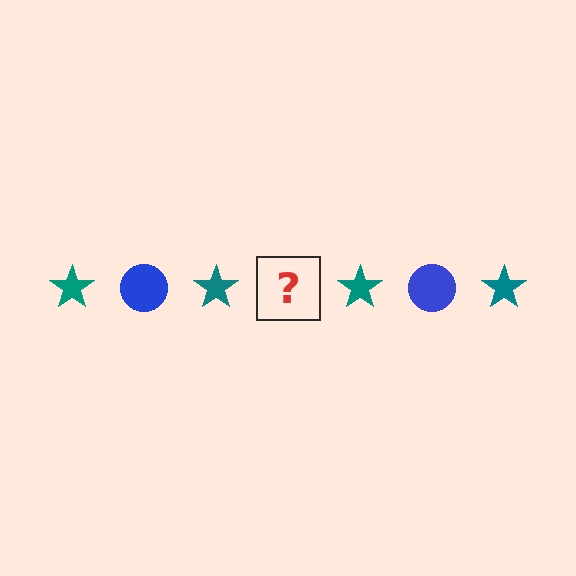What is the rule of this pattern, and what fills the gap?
The rule is that the pattern alternates between teal star and blue circle. The gap should be filled with a blue circle.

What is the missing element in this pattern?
The missing element is a blue circle.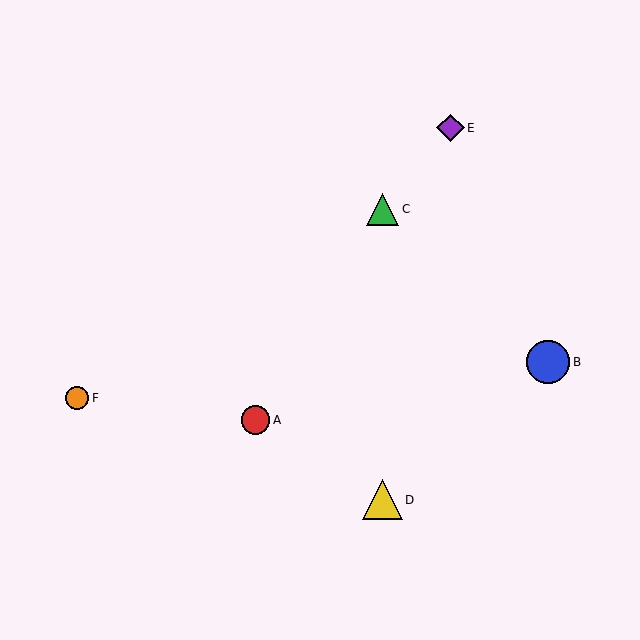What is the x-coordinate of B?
Object B is at x≈548.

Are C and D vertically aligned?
Yes, both are at x≈383.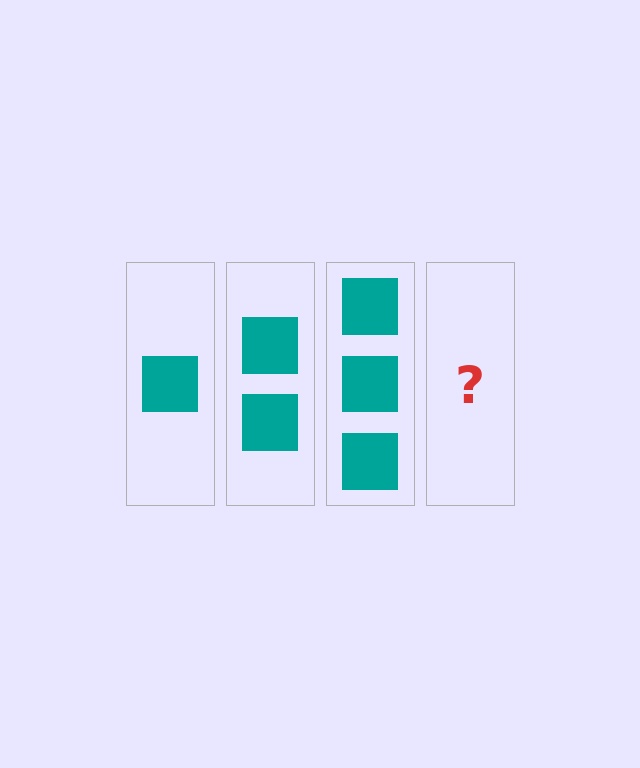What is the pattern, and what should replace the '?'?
The pattern is that each step adds one more square. The '?' should be 4 squares.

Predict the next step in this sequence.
The next step is 4 squares.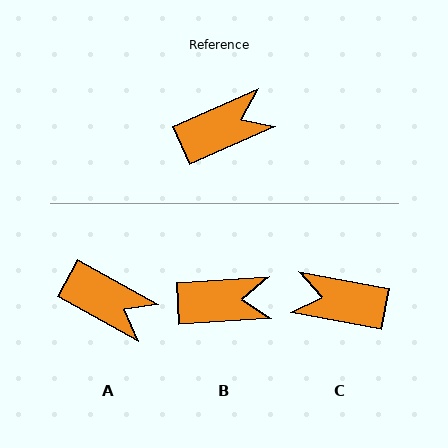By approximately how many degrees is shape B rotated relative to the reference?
Approximately 20 degrees clockwise.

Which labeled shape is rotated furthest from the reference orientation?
C, about 146 degrees away.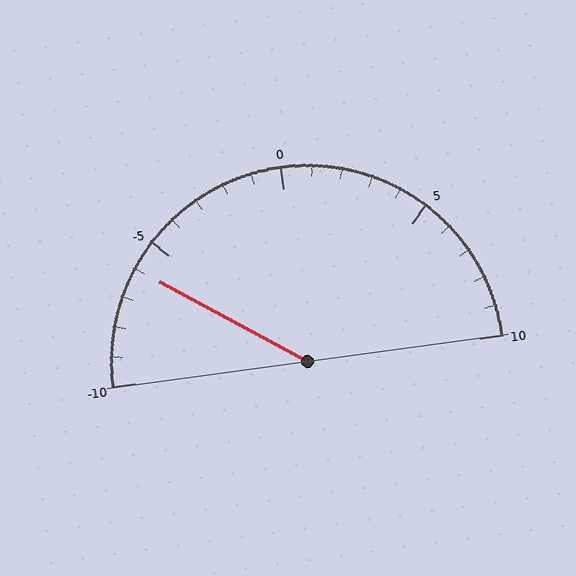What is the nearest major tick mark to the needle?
The nearest major tick mark is -5.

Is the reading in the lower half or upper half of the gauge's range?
The reading is in the lower half of the range (-10 to 10).